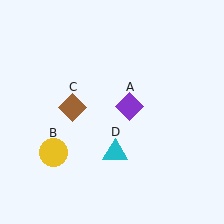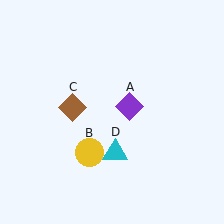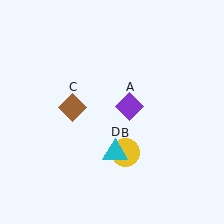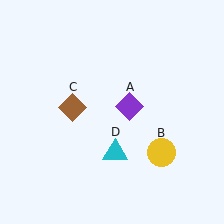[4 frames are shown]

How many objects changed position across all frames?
1 object changed position: yellow circle (object B).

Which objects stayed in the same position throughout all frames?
Purple diamond (object A) and brown diamond (object C) and cyan triangle (object D) remained stationary.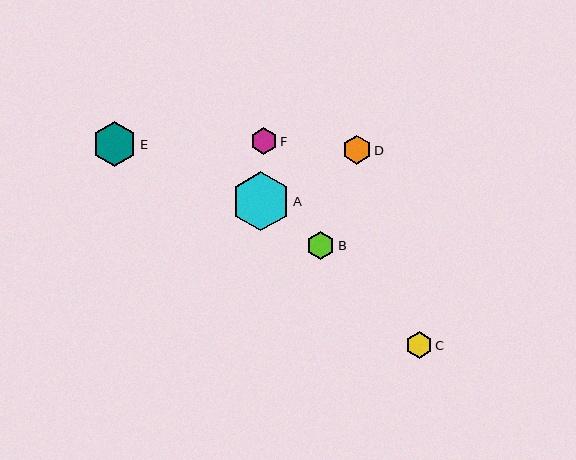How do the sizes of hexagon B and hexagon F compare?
Hexagon B and hexagon F are approximately the same size.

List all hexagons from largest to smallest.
From largest to smallest: A, E, D, B, F, C.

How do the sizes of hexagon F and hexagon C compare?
Hexagon F and hexagon C are approximately the same size.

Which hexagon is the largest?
Hexagon A is the largest with a size of approximately 59 pixels.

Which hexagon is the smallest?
Hexagon C is the smallest with a size of approximately 26 pixels.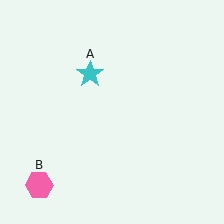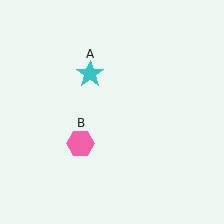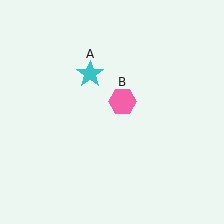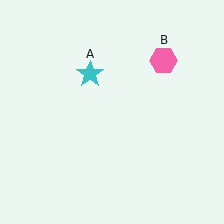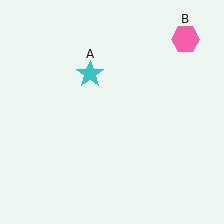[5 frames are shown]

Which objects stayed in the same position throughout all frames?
Cyan star (object A) remained stationary.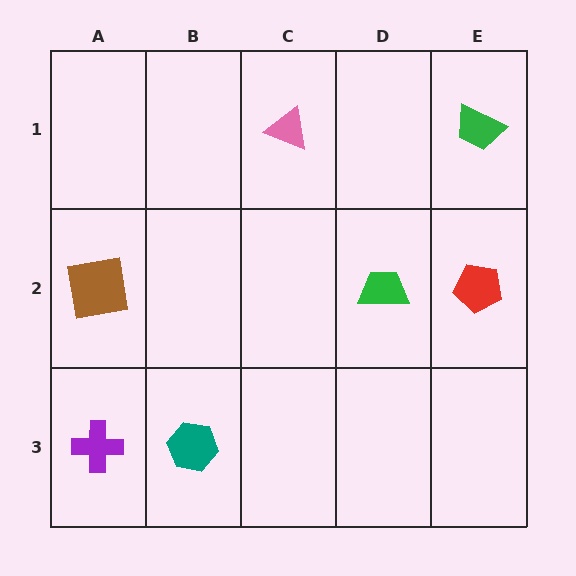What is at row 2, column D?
A green trapezoid.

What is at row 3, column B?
A teal hexagon.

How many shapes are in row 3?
2 shapes.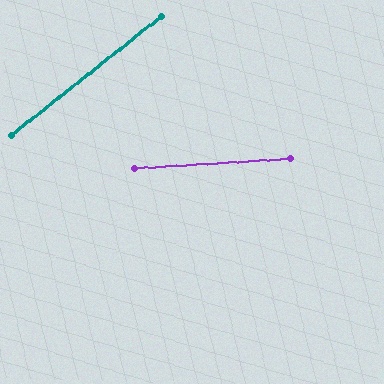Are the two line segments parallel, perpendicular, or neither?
Neither parallel nor perpendicular — they differ by about 35°.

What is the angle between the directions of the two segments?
Approximately 35 degrees.